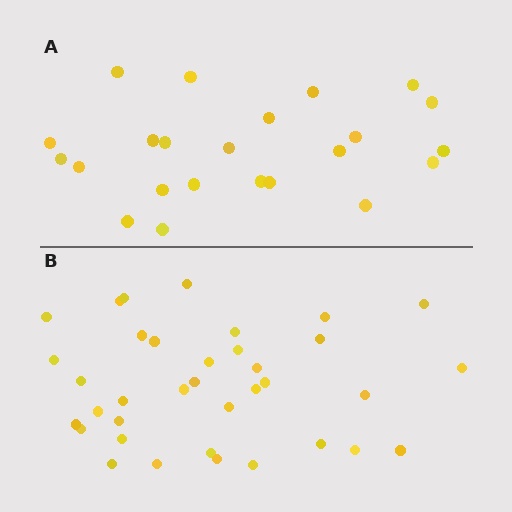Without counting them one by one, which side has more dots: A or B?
Region B (the bottom region) has more dots.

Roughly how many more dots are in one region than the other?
Region B has approximately 15 more dots than region A.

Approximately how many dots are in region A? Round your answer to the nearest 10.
About 20 dots. (The exact count is 23, which rounds to 20.)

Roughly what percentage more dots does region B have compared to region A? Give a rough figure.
About 55% more.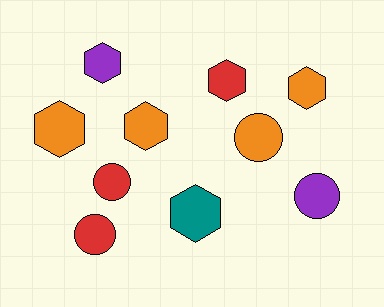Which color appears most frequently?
Orange, with 4 objects.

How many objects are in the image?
There are 10 objects.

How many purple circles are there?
There is 1 purple circle.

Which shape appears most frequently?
Hexagon, with 6 objects.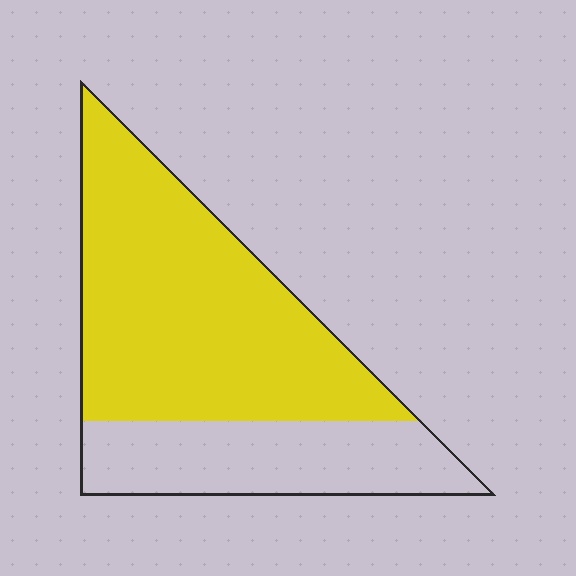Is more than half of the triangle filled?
Yes.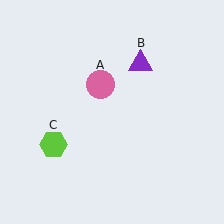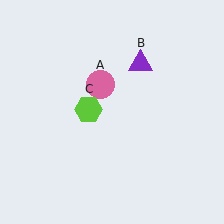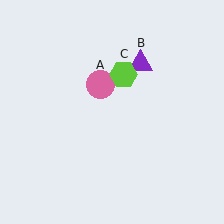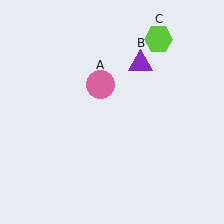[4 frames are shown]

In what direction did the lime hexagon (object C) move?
The lime hexagon (object C) moved up and to the right.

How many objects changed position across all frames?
1 object changed position: lime hexagon (object C).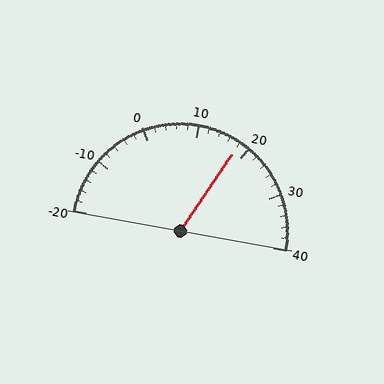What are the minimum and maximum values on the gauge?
The gauge ranges from -20 to 40.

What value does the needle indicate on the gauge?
The needle indicates approximately 18.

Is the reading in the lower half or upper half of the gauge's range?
The reading is in the upper half of the range (-20 to 40).